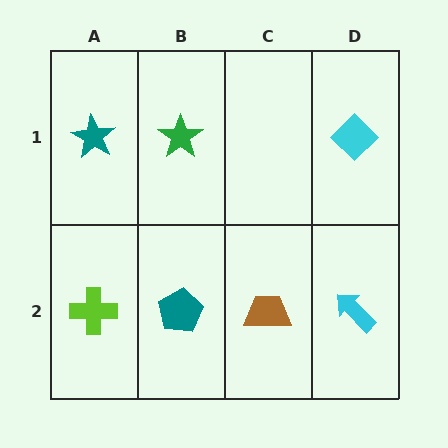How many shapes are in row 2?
4 shapes.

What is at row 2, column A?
A lime cross.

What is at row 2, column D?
A cyan arrow.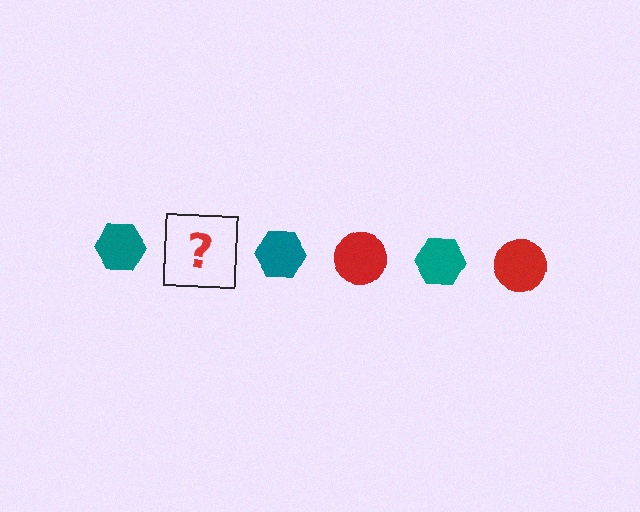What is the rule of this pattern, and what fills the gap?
The rule is that the pattern alternates between teal hexagon and red circle. The gap should be filled with a red circle.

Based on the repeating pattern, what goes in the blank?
The blank should be a red circle.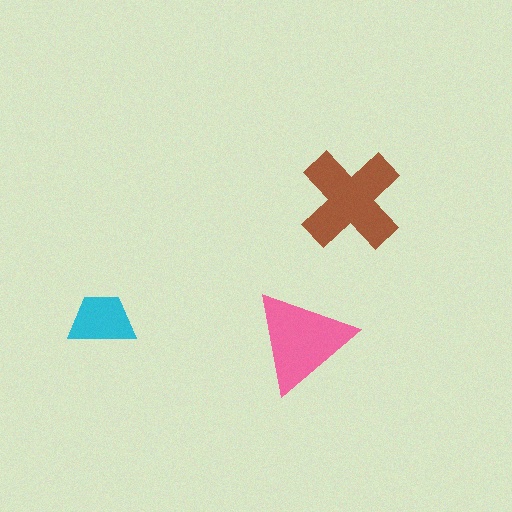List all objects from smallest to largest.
The cyan trapezoid, the pink triangle, the brown cross.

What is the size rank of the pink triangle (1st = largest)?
2nd.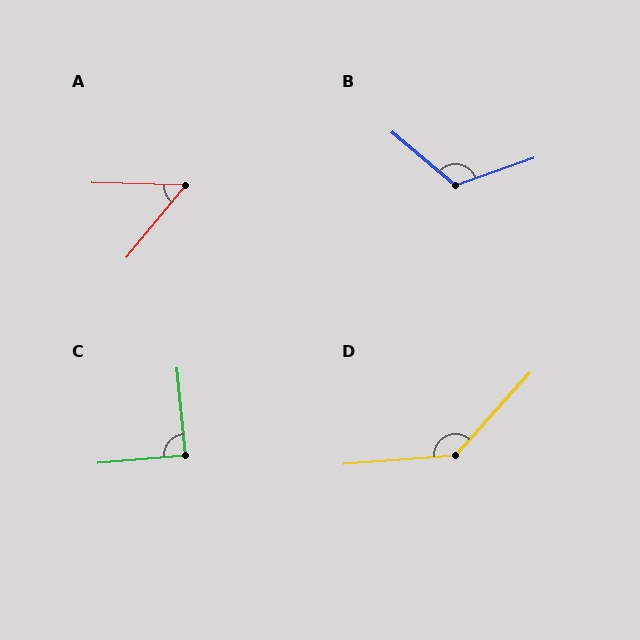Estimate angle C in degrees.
Approximately 89 degrees.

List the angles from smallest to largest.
A (52°), C (89°), B (121°), D (137°).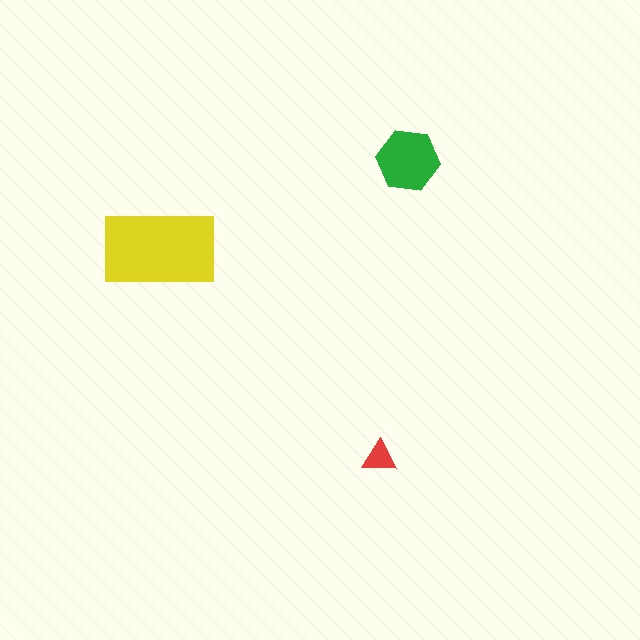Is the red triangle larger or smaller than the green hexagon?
Smaller.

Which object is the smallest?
The red triangle.